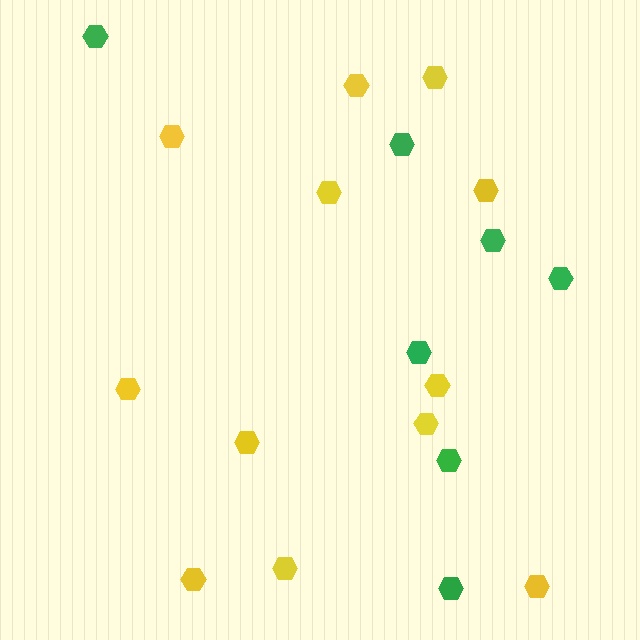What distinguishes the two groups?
There are 2 groups: one group of green hexagons (7) and one group of yellow hexagons (12).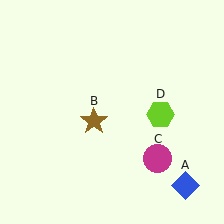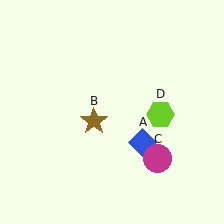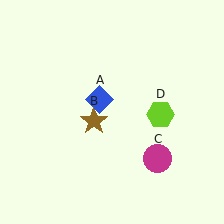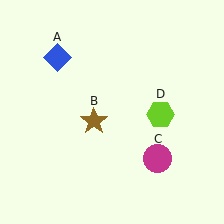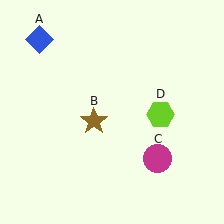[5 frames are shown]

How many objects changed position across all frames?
1 object changed position: blue diamond (object A).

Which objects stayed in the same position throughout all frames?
Brown star (object B) and magenta circle (object C) and lime hexagon (object D) remained stationary.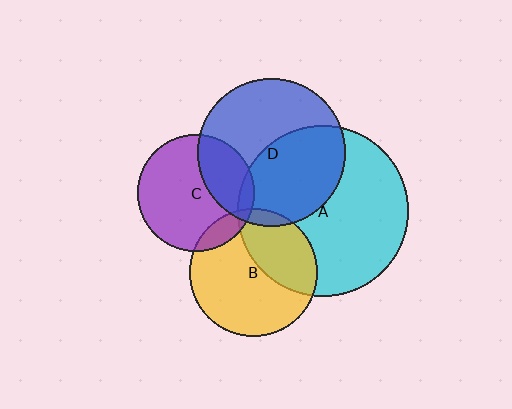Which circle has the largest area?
Circle A (cyan).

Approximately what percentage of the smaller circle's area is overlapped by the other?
Approximately 10%.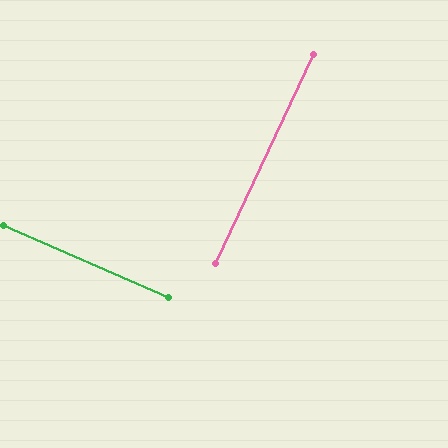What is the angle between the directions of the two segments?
Approximately 88 degrees.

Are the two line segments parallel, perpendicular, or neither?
Perpendicular — they meet at approximately 88°.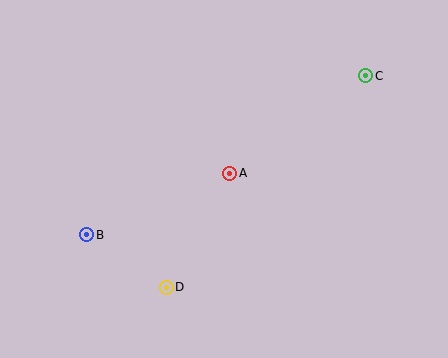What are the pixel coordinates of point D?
Point D is at (166, 287).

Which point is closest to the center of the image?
Point A at (230, 173) is closest to the center.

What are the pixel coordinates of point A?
Point A is at (230, 173).